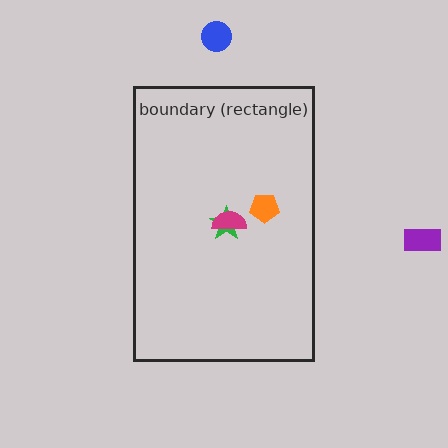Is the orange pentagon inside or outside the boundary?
Inside.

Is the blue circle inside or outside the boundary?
Outside.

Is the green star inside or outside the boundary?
Inside.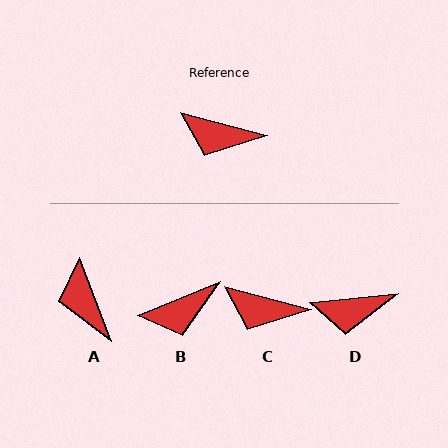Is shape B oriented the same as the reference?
No, it is off by about 37 degrees.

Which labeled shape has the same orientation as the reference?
C.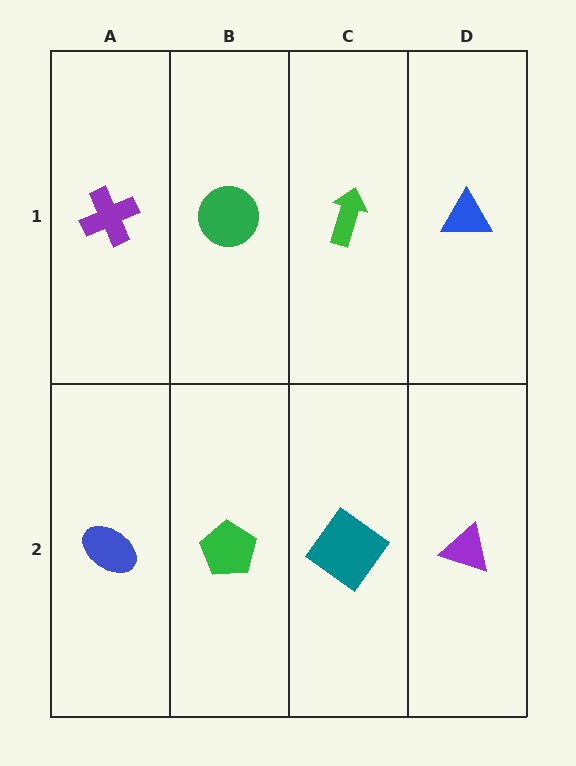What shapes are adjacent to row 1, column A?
A blue ellipse (row 2, column A), a green circle (row 1, column B).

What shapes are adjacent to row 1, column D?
A purple triangle (row 2, column D), a green arrow (row 1, column C).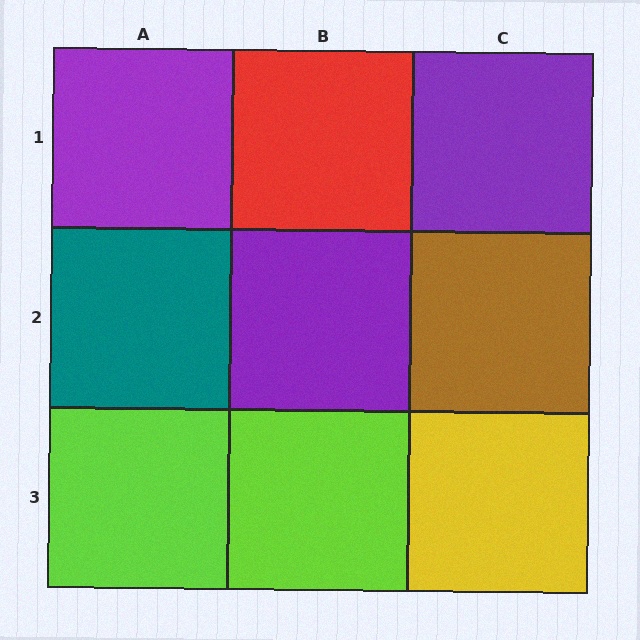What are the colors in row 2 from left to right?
Teal, purple, brown.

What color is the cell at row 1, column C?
Purple.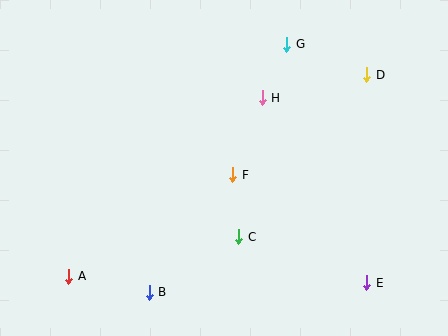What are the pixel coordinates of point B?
Point B is at (149, 292).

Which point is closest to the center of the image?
Point F at (233, 175) is closest to the center.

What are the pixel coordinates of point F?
Point F is at (233, 175).